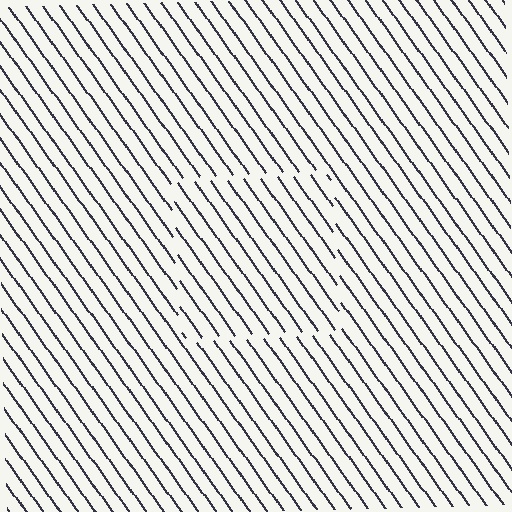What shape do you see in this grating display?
An illusory square. The interior of the shape contains the same grating, shifted by half a period — the contour is defined by the phase discontinuity where line-ends from the inner and outer gratings abut.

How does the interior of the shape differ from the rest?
The interior of the shape contains the same grating, shifted by half a period — the contour is defined by the phase discontinuity where line-ends from the inner and outer gratings abut.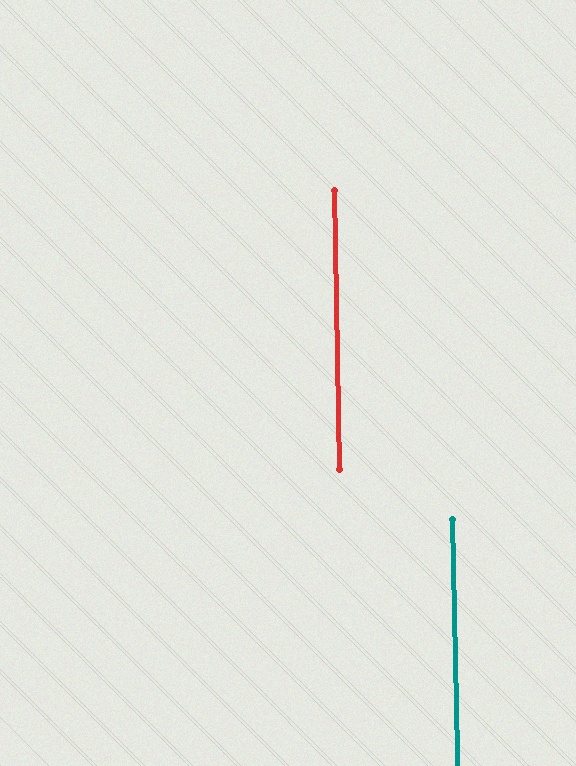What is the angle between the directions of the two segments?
Approximately 0 degrees.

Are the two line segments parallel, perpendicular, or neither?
Parallel — their directions differ by only 0.3°.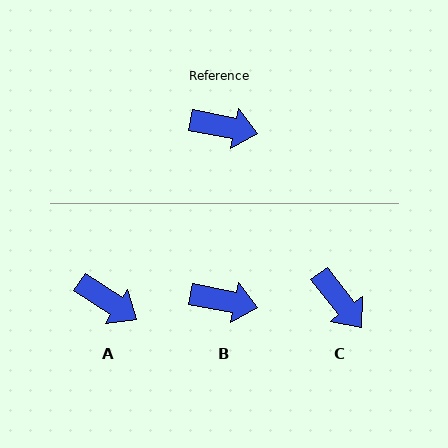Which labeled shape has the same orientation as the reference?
B.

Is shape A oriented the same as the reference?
No, it is off by about 22 degrees.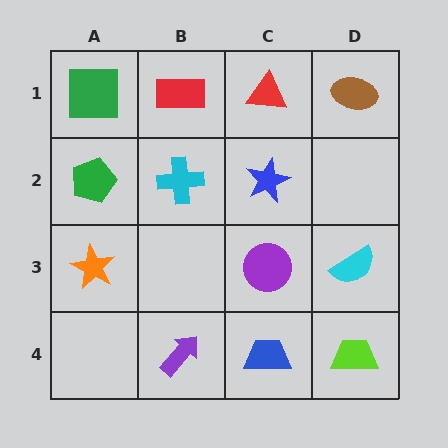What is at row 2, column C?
A blue star.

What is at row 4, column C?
A blue trapezoid.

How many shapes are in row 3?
3 shapes.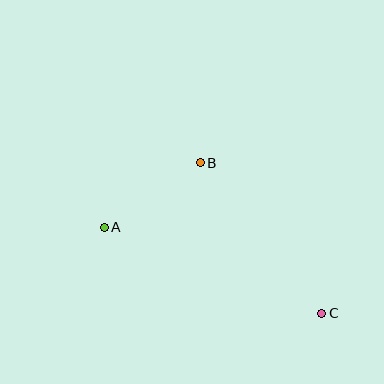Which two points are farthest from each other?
Points A and C are farthest from each other.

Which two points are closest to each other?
Points A and B are closest to each other.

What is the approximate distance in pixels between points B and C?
The distance between B and C is approximately 193 pixels.